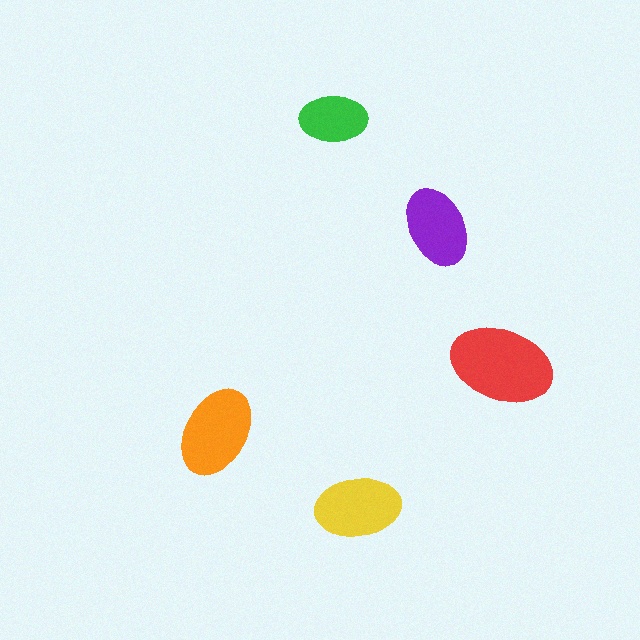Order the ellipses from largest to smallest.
the red one, the orange one, the yellow one, the purple one, the green one.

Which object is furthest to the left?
The orange ellipse is leftmost.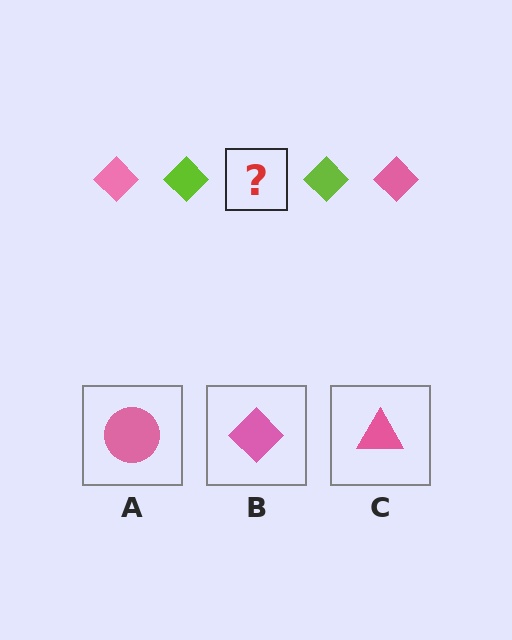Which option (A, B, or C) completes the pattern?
B.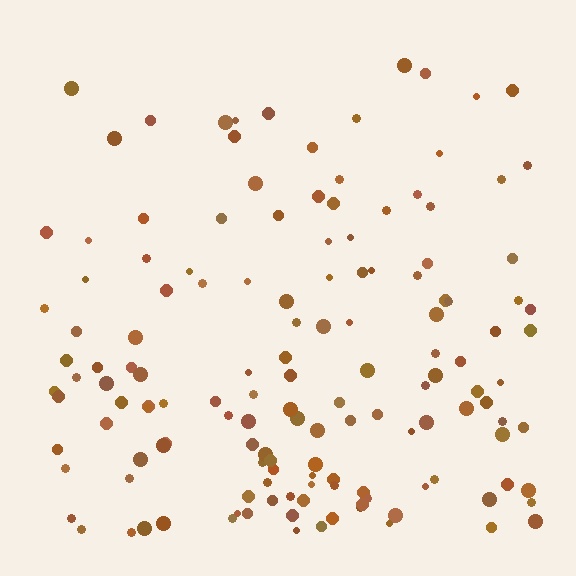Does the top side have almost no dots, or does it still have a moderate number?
Still a moderate number, just noticeably fewer than the bottom.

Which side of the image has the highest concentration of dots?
The bottom.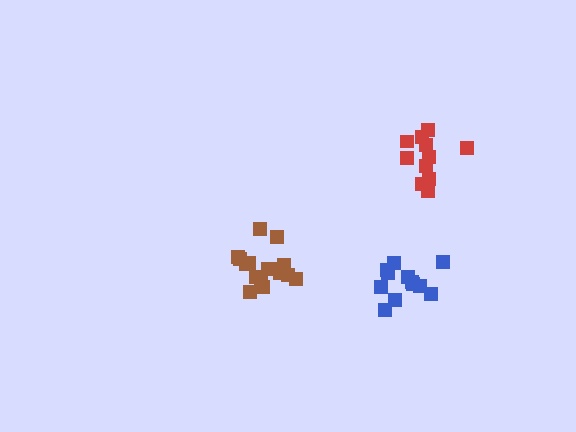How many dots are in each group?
Group 1: 12 dots, Group 2: 11 dots, Group 3: 16 dots (39 total).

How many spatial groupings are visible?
There are 3 spatial groupings.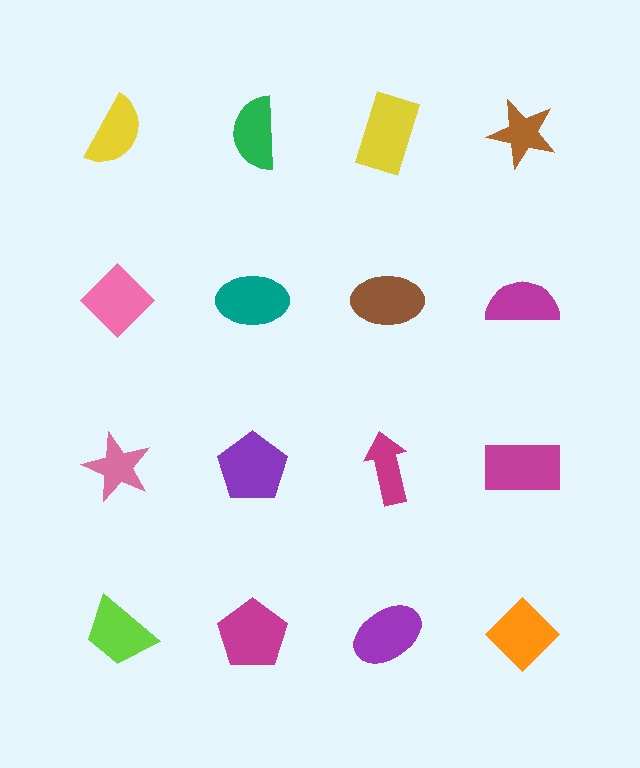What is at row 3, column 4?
A magenta rectangle.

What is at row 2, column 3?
A brown ellipse.